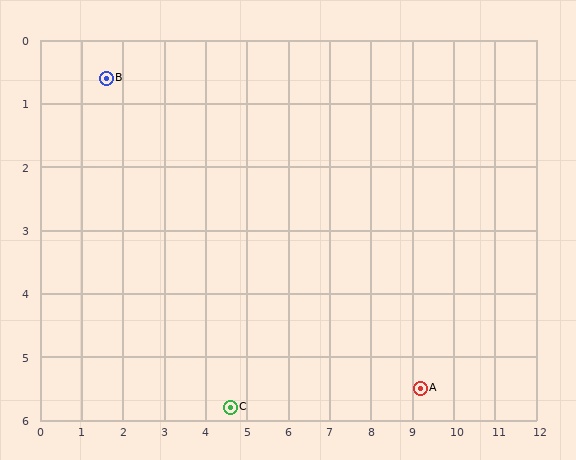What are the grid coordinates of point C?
Point C is at approximately (4.6, 5.8).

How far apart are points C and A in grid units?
Points C and A are about 4.6 grid units apart.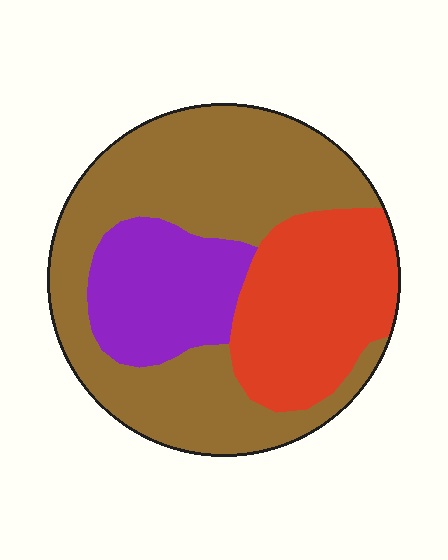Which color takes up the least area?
Purple, at roughly 20%.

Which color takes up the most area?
Brown, at roughly 55%.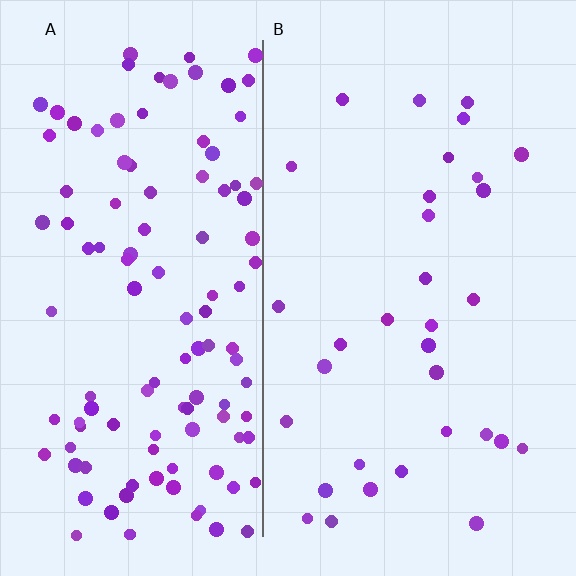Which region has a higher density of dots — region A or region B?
A (the left).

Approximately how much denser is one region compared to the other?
Approximately 3.5× — region A over region B.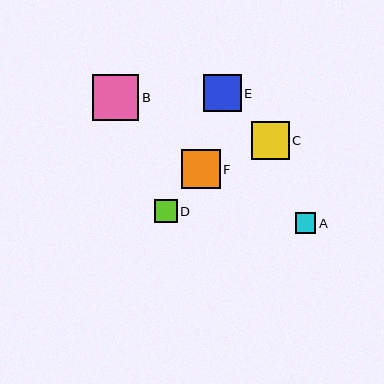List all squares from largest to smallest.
From largest to smallest: B, F, C, E, D, A.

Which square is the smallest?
Square A is the smallest with a size of approximately 20 pixels.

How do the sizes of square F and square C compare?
Square F and square C are approximately the same size.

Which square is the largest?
Square B is the largest with a size of approximately 46 pixels.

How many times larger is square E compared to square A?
Square E is approximately 1.8 times the size of square A.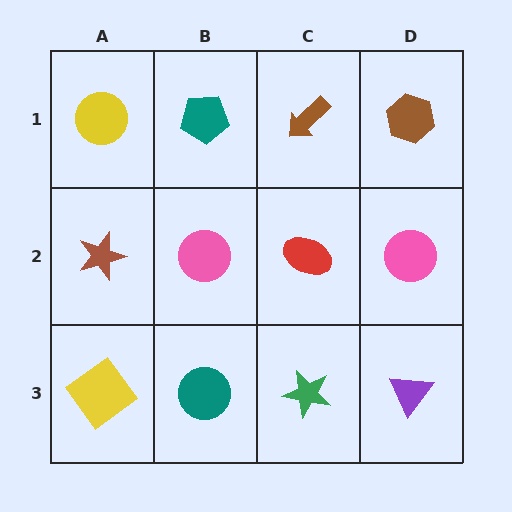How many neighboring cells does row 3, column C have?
3.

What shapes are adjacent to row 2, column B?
A teal pentagon (row 1, column B), a teal circle (row 3, column B), a brown star (row 2, column A), a red ellipse (row 2, column C).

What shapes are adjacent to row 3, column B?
A pink circle (row 2, column B), a yellow diamond (row 3, column A), a green star (row 3, column C).